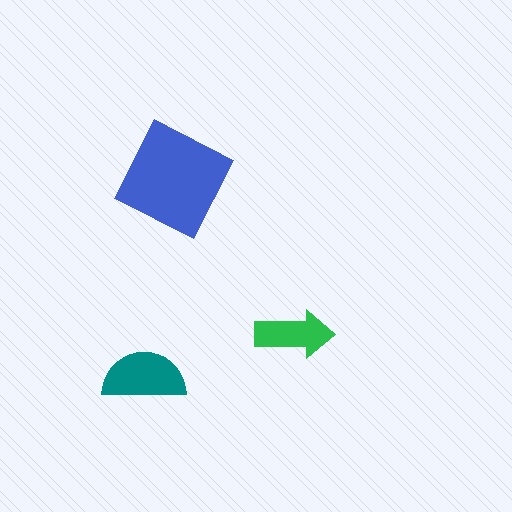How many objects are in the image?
There are 3 objects in the image.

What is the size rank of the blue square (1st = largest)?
1st.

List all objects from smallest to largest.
The green arrow, the teal semicircle, the blue square.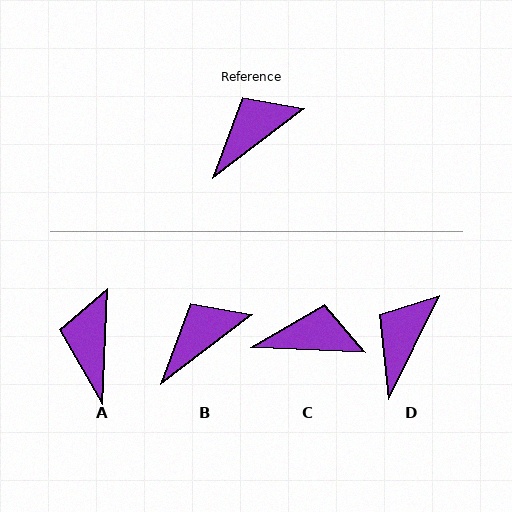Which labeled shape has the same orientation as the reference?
B.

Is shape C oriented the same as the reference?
No, it is off by about 40 degrees.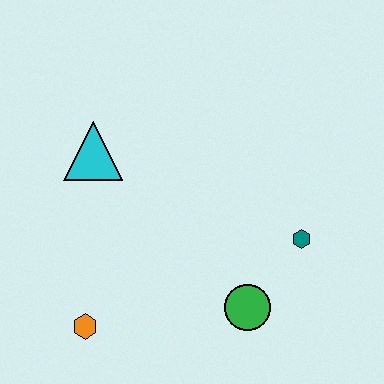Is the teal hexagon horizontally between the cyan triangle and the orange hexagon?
No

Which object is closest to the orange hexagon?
The green circle is closest to the orange hexagon.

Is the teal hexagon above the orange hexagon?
Yes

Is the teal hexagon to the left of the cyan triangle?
No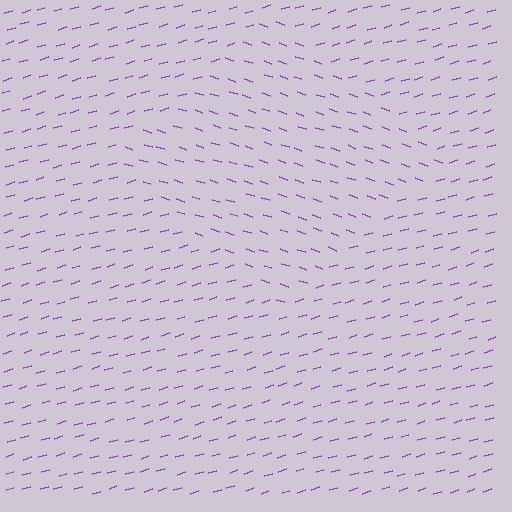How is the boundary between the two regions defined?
The boundary is defined purely by a change in line orientation (approximately 36 degrees difference). All lines are the same color and thickness.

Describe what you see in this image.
The image is filled with small purple line segments. A diamond region in the image has lines oriented differently from the surrounding lines, creating a visible texture boundary.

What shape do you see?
I see a diamond.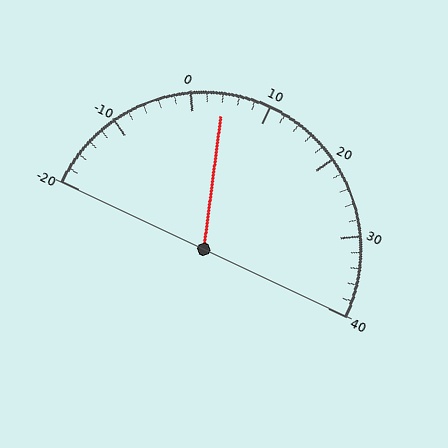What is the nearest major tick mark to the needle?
The nearest major tick mark is 0.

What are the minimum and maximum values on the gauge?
The gauge ranges from -20 to 40.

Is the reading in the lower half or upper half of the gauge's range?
The reading is in the lower half of the range (-20 to 40).